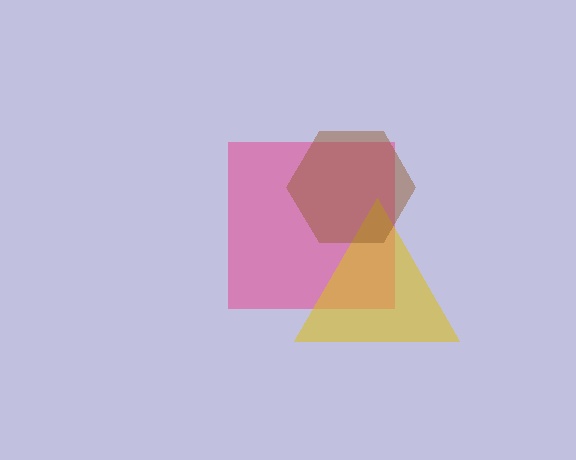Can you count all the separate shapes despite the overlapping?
Yes, there are 3 separate shapes.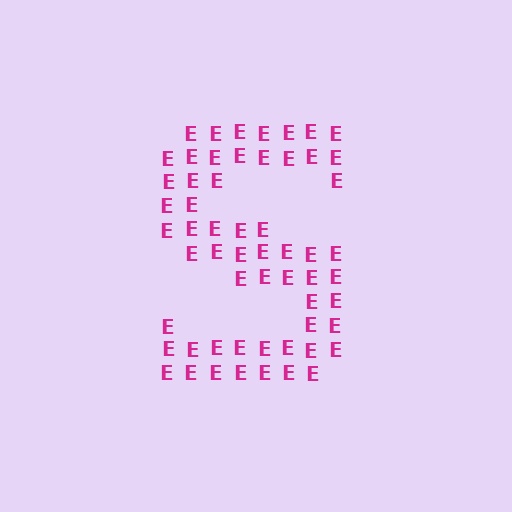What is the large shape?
The large shape is the letter S.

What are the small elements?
The small elements are letter E's.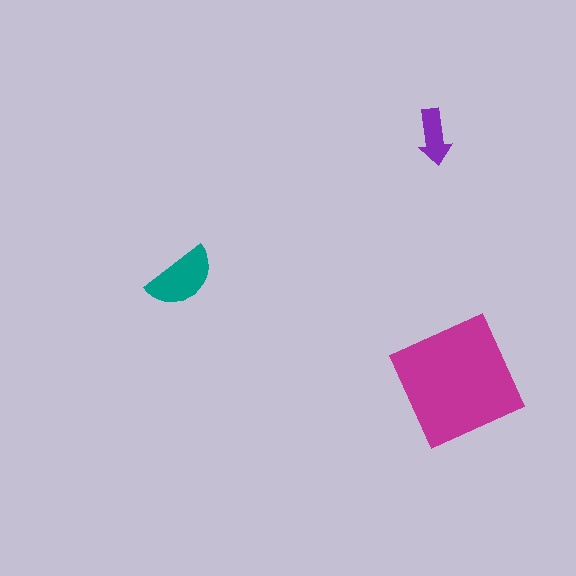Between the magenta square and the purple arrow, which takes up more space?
The magenta square.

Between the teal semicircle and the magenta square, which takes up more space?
The magenta square.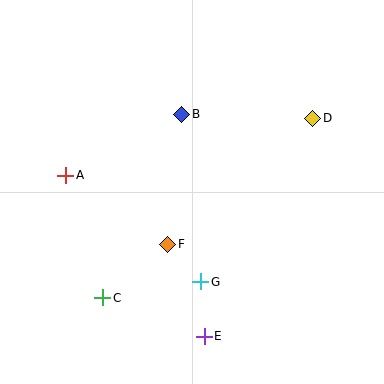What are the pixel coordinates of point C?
Point C is at (103, 298).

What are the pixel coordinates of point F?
Point F is at (168, 244).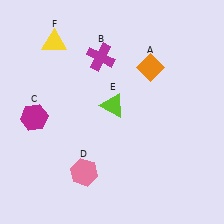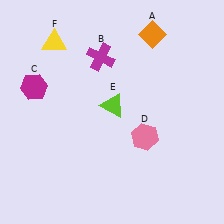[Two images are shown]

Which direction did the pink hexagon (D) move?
The pink hexagon (D) moved right.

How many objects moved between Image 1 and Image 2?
3 objects moved between the two images.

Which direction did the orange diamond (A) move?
The orange diamond (A) moved up.